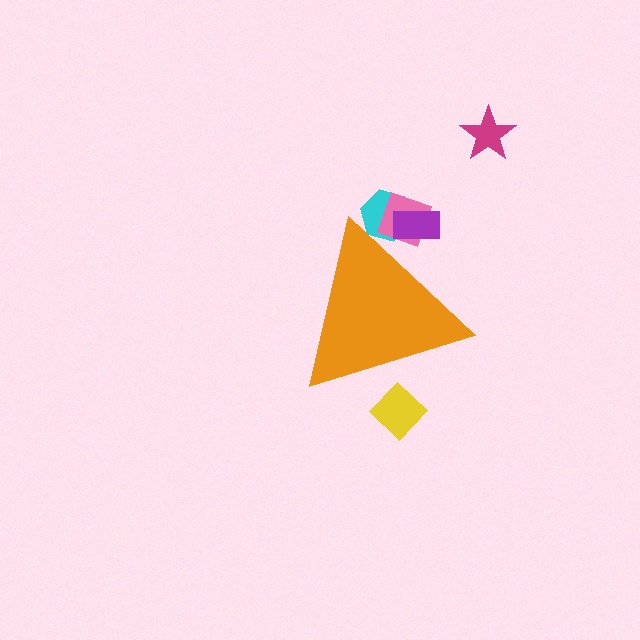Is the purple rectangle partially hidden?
Yes, the purple rectangle is partially hidden behind the orange triangle.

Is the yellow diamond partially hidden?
Yes, the yellow diamond is partially hidden behind the orange triangle.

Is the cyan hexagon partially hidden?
Yes, the cyan hexagon is partially hidden behind the orange triangle.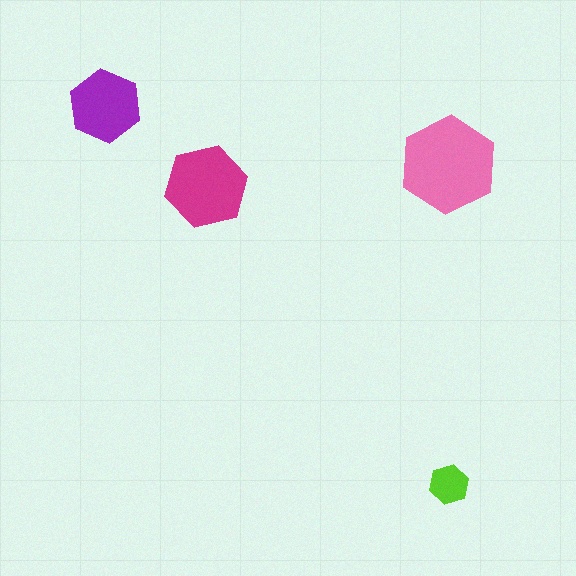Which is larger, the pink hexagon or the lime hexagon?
The pink one.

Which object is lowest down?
The lime hexagon is bottommost.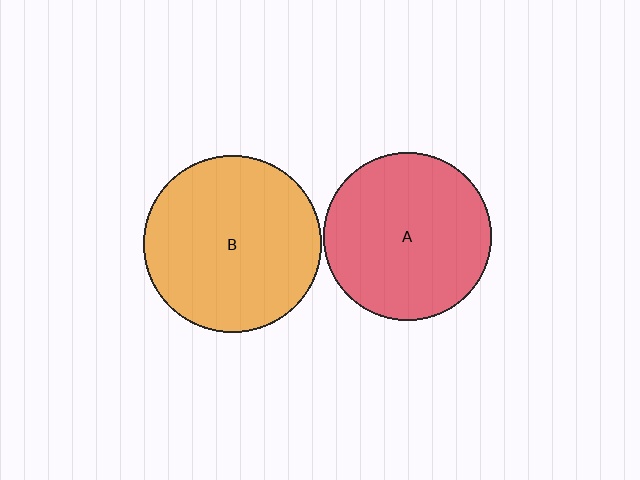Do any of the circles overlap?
No, none of the circles overlap.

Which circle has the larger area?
Circle B (orange).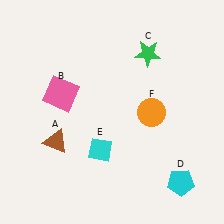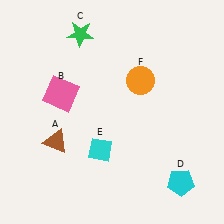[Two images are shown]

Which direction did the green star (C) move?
The green star (C) moved left.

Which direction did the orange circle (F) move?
The orange circle (F) moved up.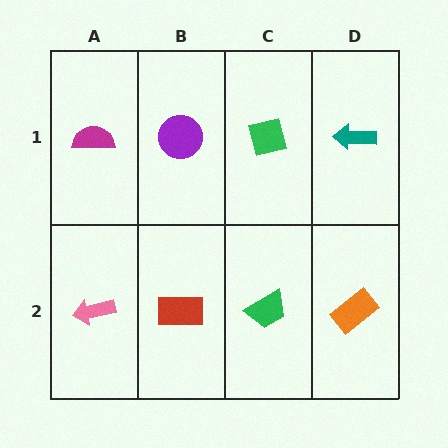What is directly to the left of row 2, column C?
A red rectangle.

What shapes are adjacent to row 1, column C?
A green trapezoid (row 2, column C), a purple circle (row 1, column B), a teal arrow (row 1, column D).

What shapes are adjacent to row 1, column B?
A red rectangle (row 2, column B), a magenta semicircle (row 1, column A), a green square (row 1, column C).